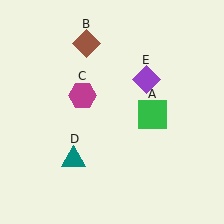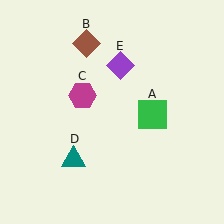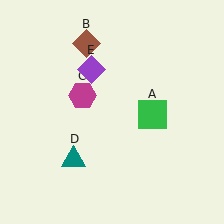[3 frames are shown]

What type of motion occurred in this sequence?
The purple diamond (object E) rotated counterclockwise around the center of the scene.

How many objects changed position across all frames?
1 object changed position: purple diamond (object E).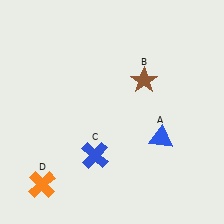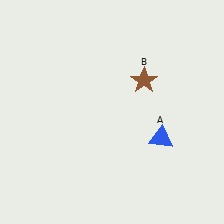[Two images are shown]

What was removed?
The blue cross (C), the orange cross (D) were removed in Image 2.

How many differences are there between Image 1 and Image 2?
There are 2 differences between the two images.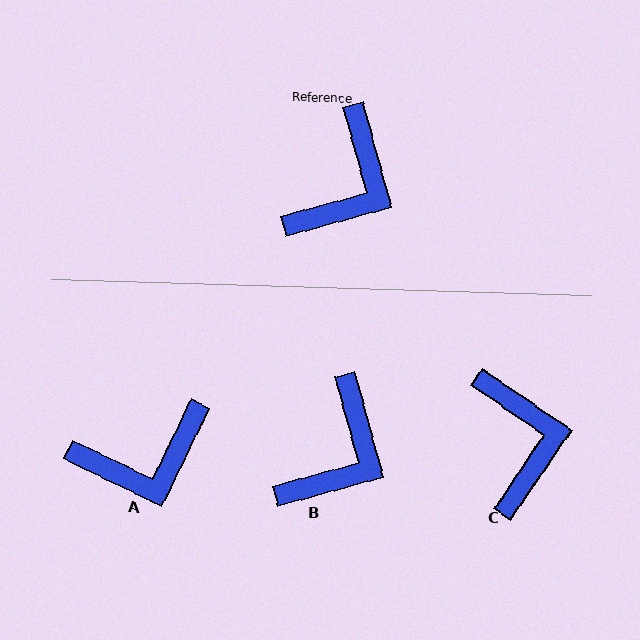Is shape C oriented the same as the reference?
No, it is off by about 40 degrees.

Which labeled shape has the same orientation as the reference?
B.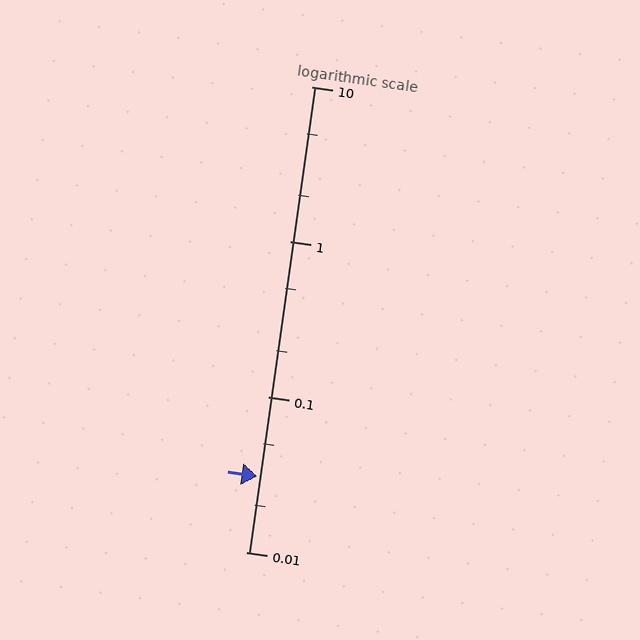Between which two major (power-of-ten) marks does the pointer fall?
The pointer is between 0.01 and 0.1.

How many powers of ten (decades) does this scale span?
The scale spans 3 decades, from 0.01 to 10.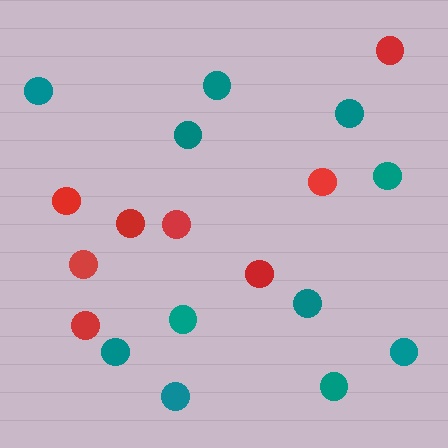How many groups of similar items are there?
There are 2 groups: one group of teal circles (11) and one group of red circles (8).